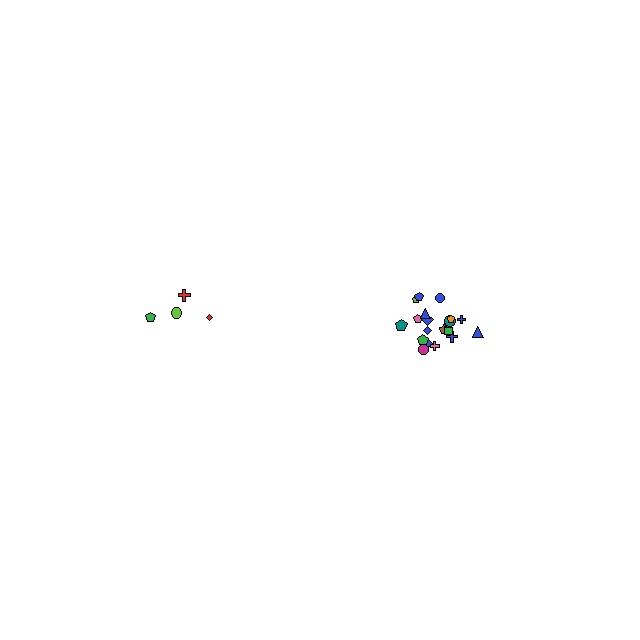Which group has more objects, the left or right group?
The right group.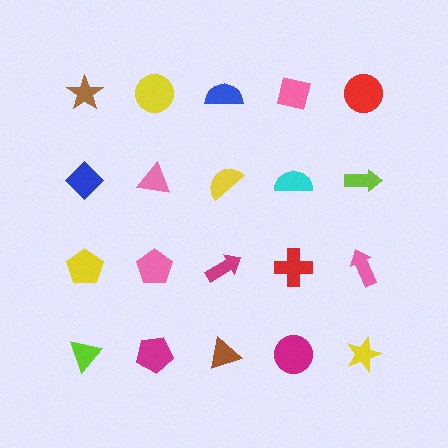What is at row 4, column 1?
A lime triangle.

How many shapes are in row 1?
5 shapes.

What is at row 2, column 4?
A cyan semicircle.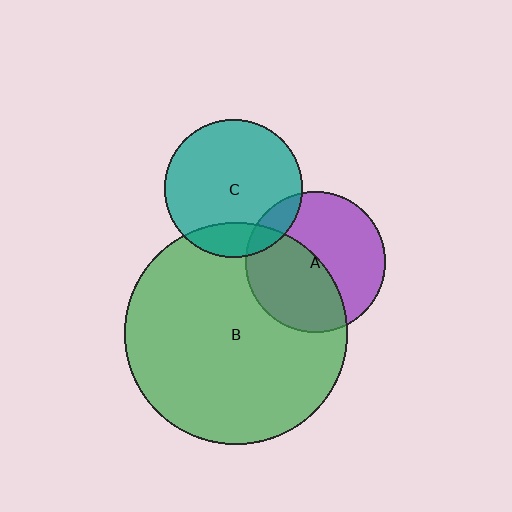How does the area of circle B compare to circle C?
Approximately 2.6 times.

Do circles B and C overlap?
Yes.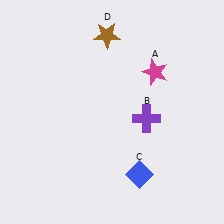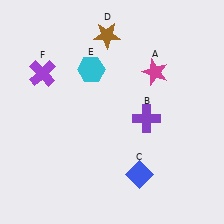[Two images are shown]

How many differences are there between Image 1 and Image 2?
There are 2 differences between the two images.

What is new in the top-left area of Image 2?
A purple cross (F) was added in the top-left area of Image 2.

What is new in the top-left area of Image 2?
A cyan hexagon (E) was added in the top-left area of Image 2.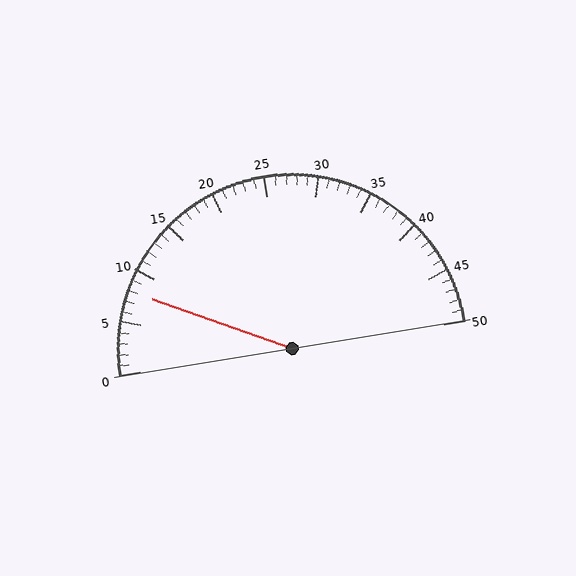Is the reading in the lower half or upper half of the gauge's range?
The reading is in the lower half of the range (0 to 50).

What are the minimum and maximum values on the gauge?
The gauge ranges from 0 to 50.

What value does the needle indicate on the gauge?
The needle indicates approximately 8.